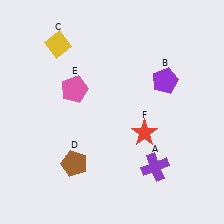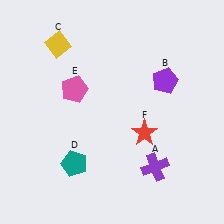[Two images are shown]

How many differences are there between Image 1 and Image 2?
There is 1 difference between the two images.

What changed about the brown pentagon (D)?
In Image 1, D is brown. In Image 2, it changed to teal.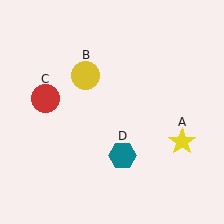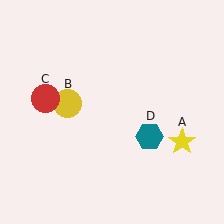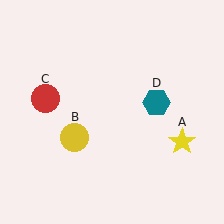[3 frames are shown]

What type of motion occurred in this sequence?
The yellow circle (object B), teal hexagon (object D) rotated counterclockwise around the center of the scene.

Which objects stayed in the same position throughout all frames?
Yellow star (object A) and red circle (object C) remained stationary.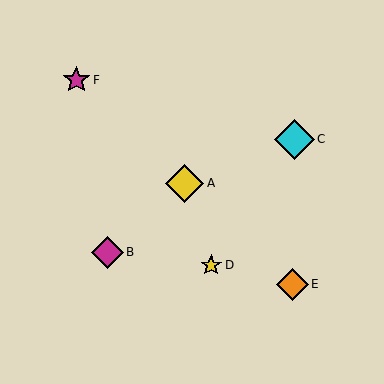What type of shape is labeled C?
Shape C is a cyan diamond.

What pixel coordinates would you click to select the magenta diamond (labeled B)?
Click at (108, 252) to select the magenta diamond B.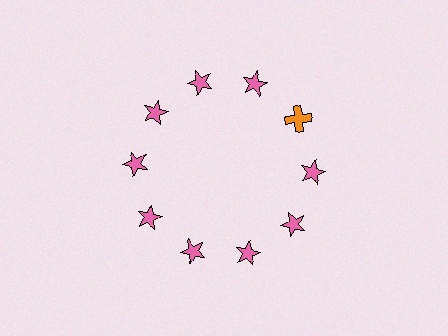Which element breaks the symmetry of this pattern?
The orange cross at roughly the 2 o'clock position breaks the symmetry. All other shapes are pink stars.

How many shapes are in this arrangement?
There are 10 shapes arranged in a ring pattern.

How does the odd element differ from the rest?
It differs in both color (orange instead of pink) and shape (cross instead of star).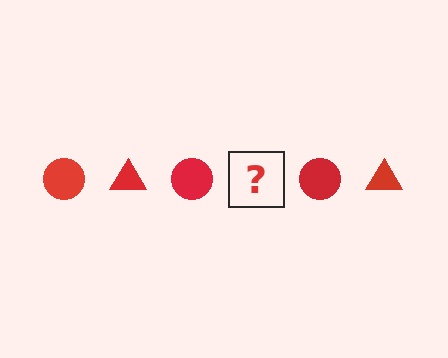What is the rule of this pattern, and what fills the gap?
The rule is that the pattern cycles through circle, triangle shapes in red. The gap should be filled with a red triangle.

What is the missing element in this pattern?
The missing element is a red triangle.